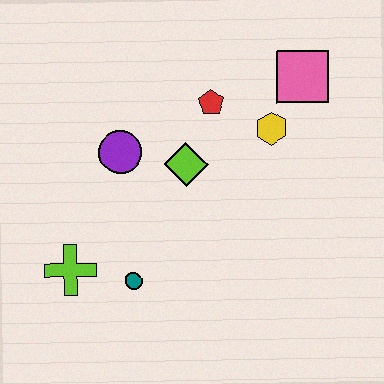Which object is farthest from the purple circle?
The pink square is farthest from the purple circle.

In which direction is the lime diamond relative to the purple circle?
The lime diamond is to the right of the purple circle.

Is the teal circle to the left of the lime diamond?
Yes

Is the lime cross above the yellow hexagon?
No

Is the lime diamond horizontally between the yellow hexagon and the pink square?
No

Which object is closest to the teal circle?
The lime cross is closest to the teal circle.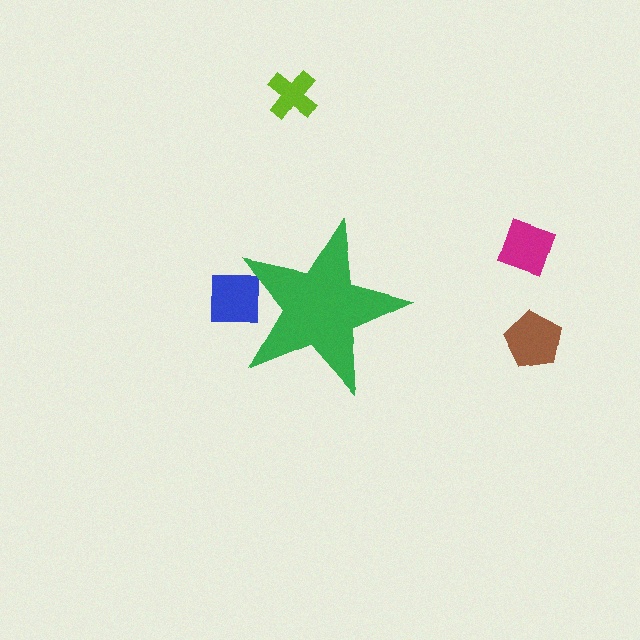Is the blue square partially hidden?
Yes, the blue square is partially hidden behind the green star.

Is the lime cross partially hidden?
No, the lime cross is fully visible.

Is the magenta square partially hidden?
No, the magenta square is fully visible.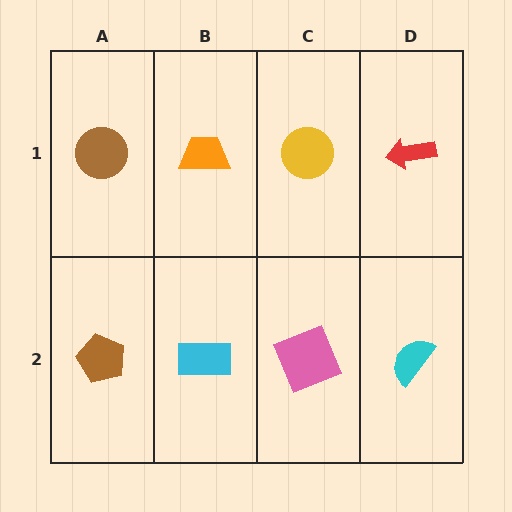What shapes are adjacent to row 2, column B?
An orange trapezoid (row 1, column B), a brown pentagon (row 2, column A), a pink square (row 2, column C).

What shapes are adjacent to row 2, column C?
A yellow circle (row 1, column C), a cyan rectangle (row 2, column B), a cyan semicircle (row 2, column D).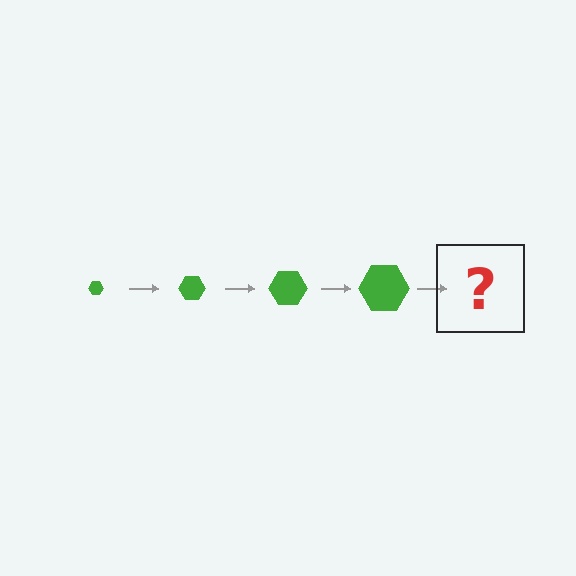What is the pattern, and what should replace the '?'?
The pattern is that the hexagon gets progressively larger each step. The '?' should be a green hexagon, larger than the previous one.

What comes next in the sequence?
The next element should be a green hexagon, larger than the previous one.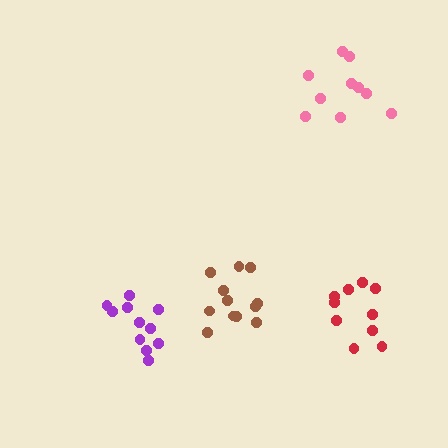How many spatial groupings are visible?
There are 4 spatial groupings.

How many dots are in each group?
Group 1: 12 dots, Group 2: 10 dots, Group 3: 10 dots, Group 4: 11 dots (43 total).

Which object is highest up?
The pink cluster is topmost.